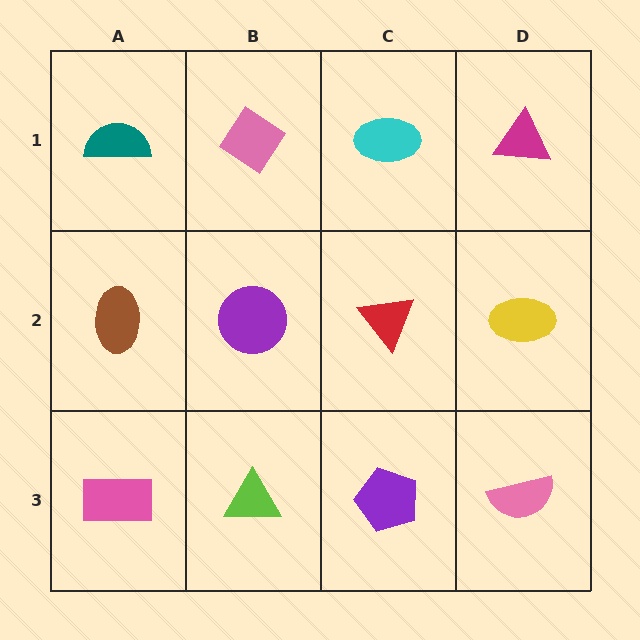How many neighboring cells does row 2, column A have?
3.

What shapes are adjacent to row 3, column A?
A brown ellipse (row 2, column A), a lime triangle (row 3, column B).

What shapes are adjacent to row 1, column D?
A yellow ellipse (row 2, column D), a cyan ellipse (row 1, column C).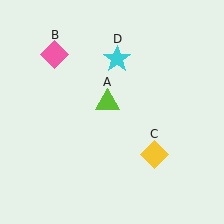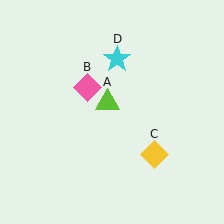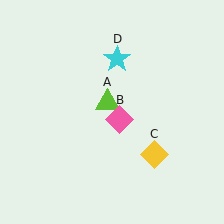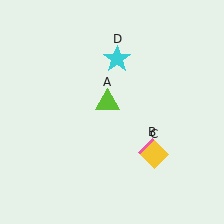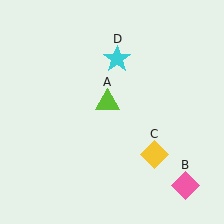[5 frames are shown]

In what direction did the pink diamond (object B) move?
The pink diamond (object B) moved down and to the right.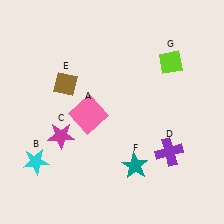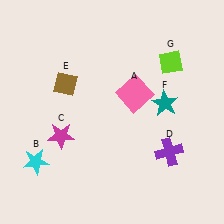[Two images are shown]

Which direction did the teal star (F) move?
The teal star (F) moved up.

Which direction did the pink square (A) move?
The pink square (A) moved right.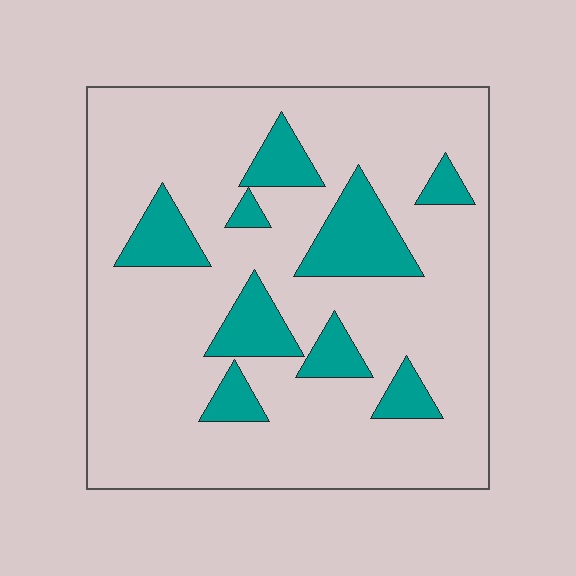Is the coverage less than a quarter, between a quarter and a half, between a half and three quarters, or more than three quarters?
Less than a quarter.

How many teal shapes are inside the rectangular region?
9.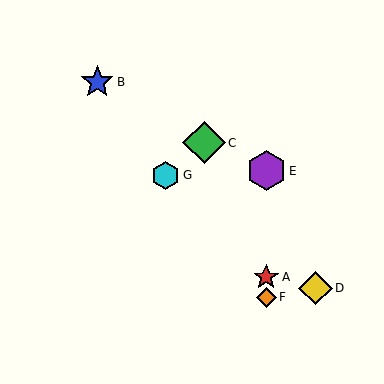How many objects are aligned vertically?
3 objects (A, E, F) are aligned vertically.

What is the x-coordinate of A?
Object A is at x≈266.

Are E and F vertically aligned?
Yes, both are at x≈266.